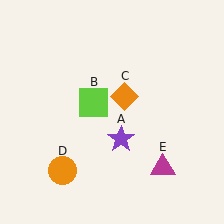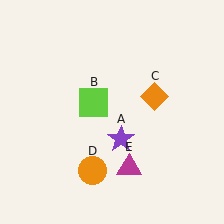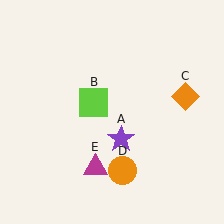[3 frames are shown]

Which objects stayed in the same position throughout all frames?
Purple star (object A) and lime square (object B) remained stationary.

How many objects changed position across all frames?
3 objects changed position: orange diamond (object C), orange circle (object D), magenta triangle (object E).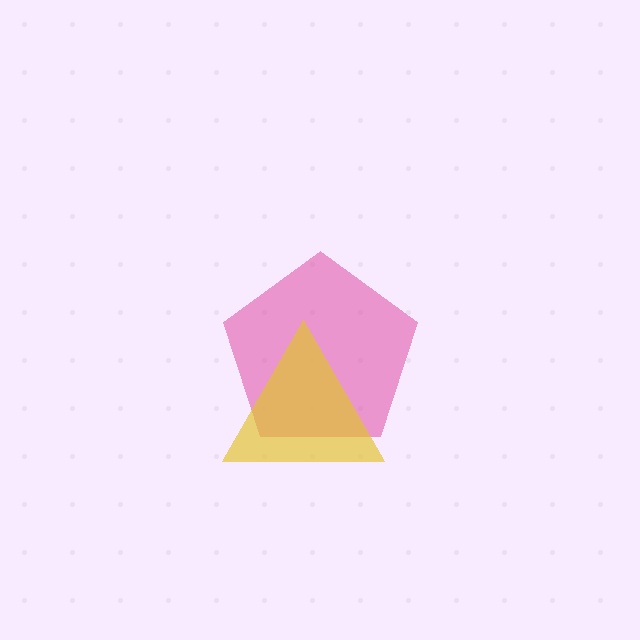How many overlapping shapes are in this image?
There are 2 overlapping shapes in the image.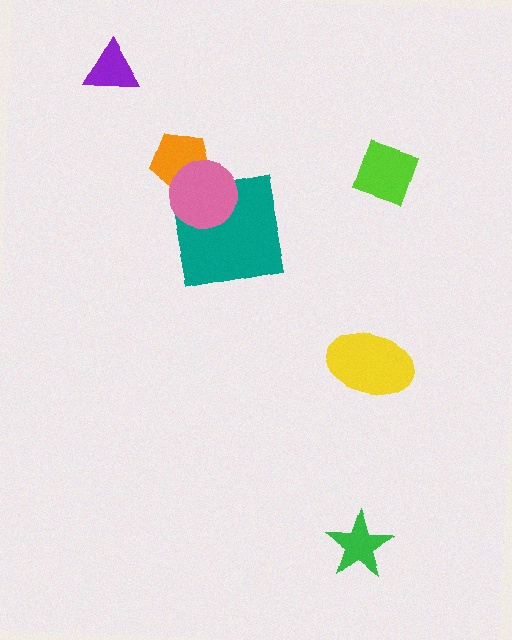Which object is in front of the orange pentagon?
The pink circle is in front of the orange pentagon.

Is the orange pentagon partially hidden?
Yes, it is partially covered by another shape.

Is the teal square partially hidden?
Yes, it is partially covered by another shape.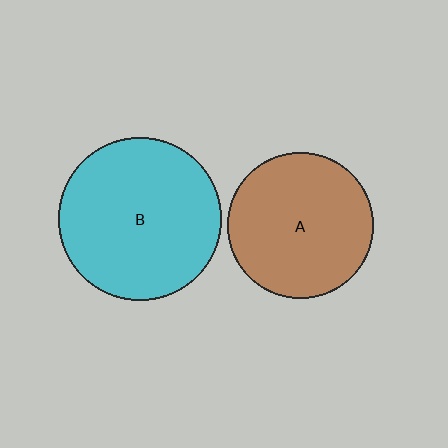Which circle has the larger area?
Circle B (cyan).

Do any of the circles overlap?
No, none of the circles overlap.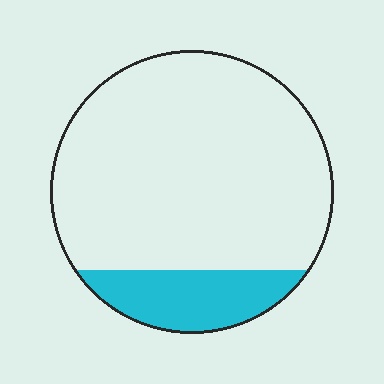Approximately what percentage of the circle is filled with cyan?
Approximately 15%.